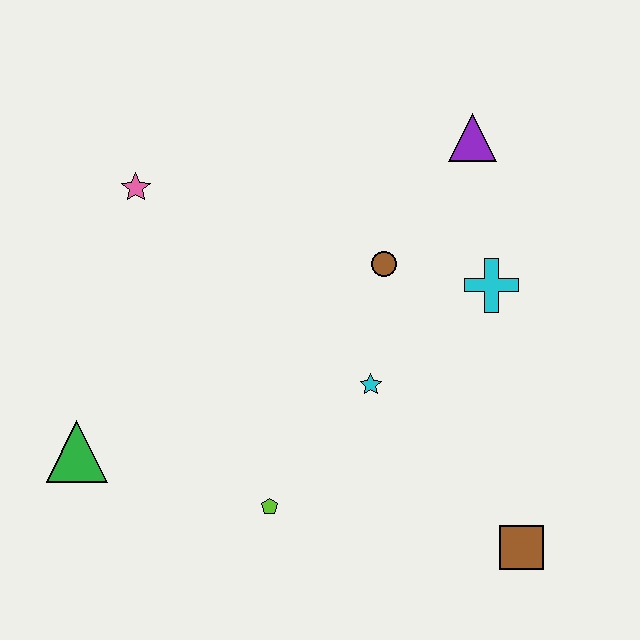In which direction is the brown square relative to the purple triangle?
The brown square is below the purple triangle.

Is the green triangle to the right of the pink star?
No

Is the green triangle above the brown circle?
No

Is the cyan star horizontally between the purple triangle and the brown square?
No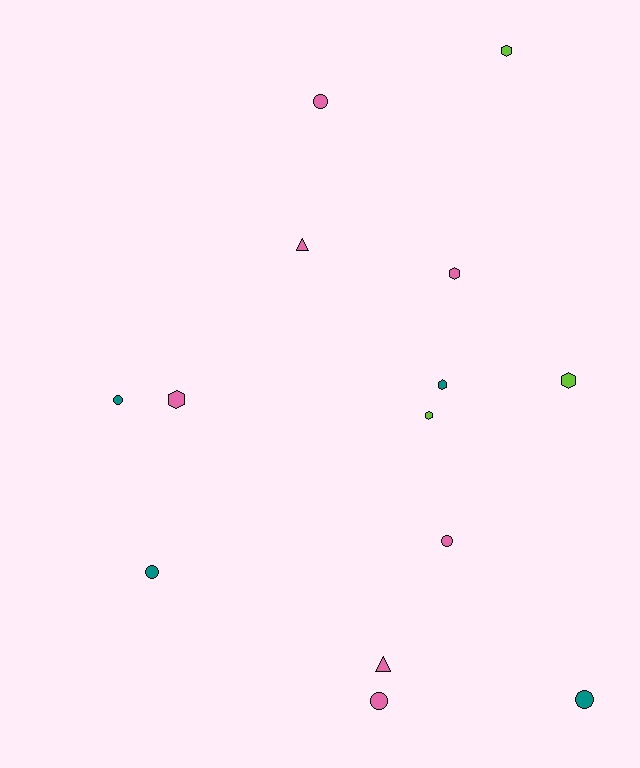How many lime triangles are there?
There are no lime triangles.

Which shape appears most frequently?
Circle, with 6 objects.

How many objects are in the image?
There are 14 objects.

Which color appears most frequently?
Pink, with 7 objects.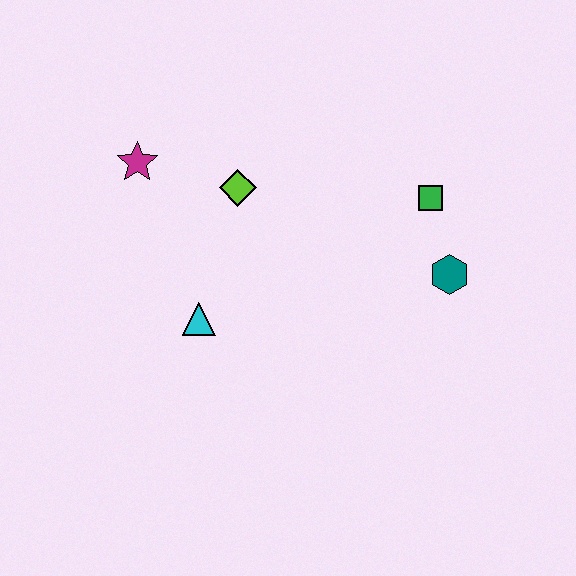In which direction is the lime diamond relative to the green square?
The lime diamond is to the left of the green square.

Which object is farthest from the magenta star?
The teal hexagon is farthest from the magenta star.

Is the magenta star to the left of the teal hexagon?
Yes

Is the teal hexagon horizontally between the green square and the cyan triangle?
No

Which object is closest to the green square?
The teal hexagon is closest to the green square.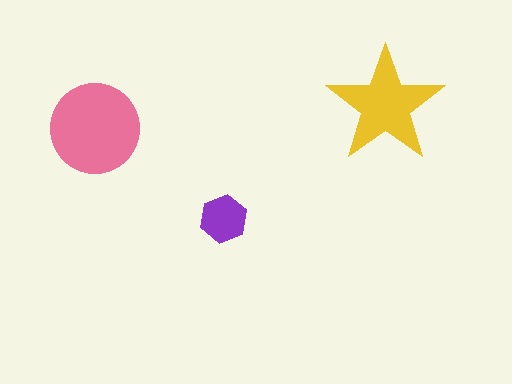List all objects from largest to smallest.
The pink circle, the yellow star, the purple hexagon.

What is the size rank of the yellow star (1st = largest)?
2nd.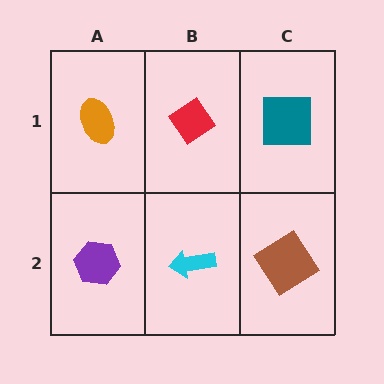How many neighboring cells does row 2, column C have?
2.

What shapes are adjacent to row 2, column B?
A red diamond (row 1, column B), a purple hexagon (row 2, column A), a brown diamond (row 2, column C).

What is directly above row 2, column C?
A teal square.